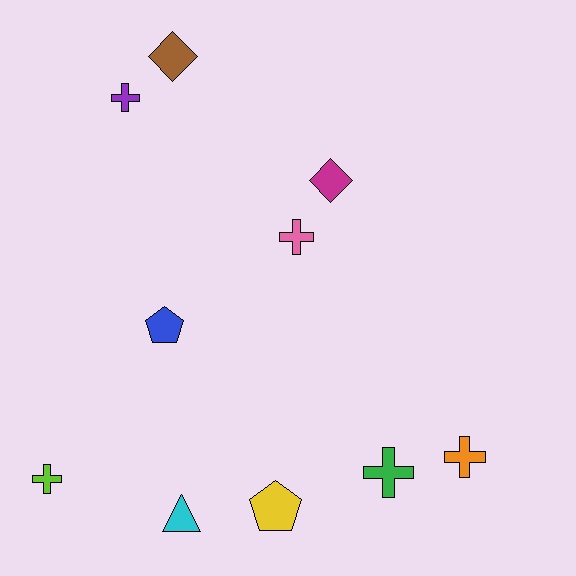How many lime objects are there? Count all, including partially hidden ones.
There is 1 lime object.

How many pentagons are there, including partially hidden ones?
There are 2 pentagons.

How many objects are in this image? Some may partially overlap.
There are 10 objects.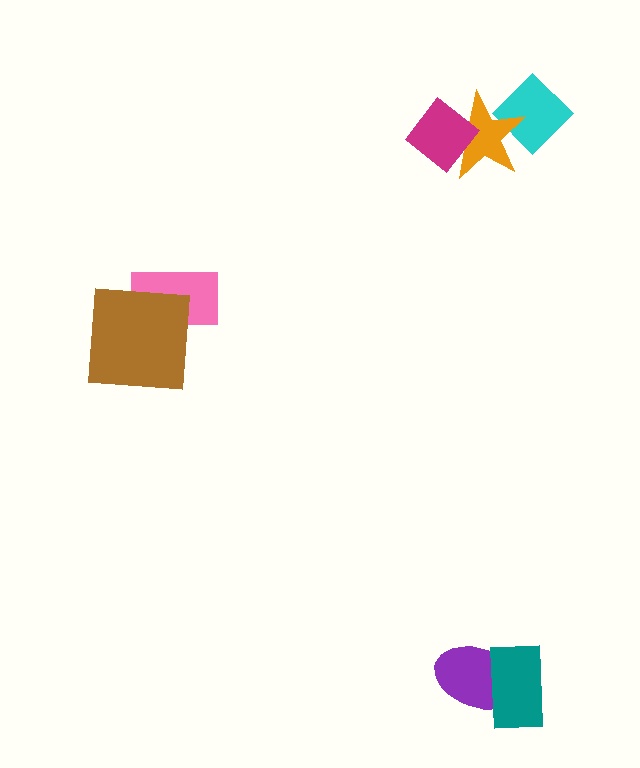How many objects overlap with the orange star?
2 objects overlap with the orange star.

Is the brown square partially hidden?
No, no other shape covers it.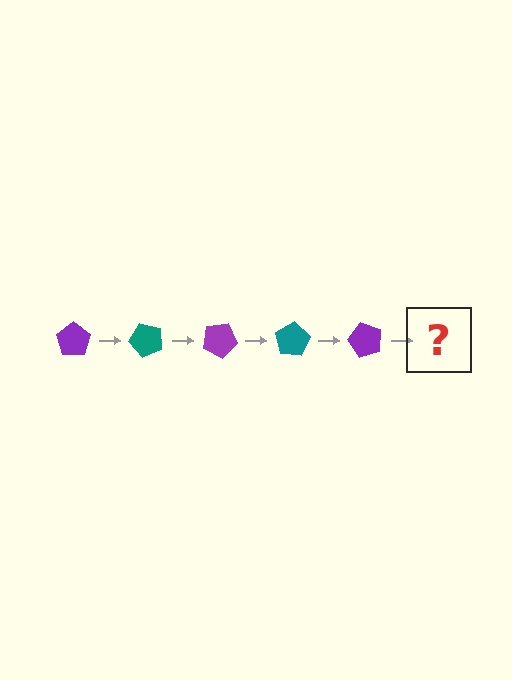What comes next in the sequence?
The next element should be a teal pentagon, rotated 250 degrees from the start.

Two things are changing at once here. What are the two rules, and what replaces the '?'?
The two rules are that it rotates 50 degrees each step and the color cycles through purple and teal. The '?' should be a teal pentagon, rotated 250 degrees from the start.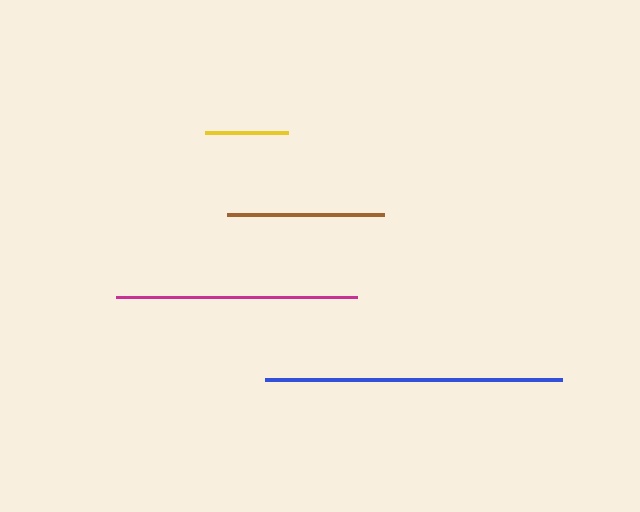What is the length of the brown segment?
The brown segment is approximately 157 pixels long.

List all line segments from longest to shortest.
From longest to shortest: blue, magenta, brown, yellow.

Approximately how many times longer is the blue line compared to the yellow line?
The blue line is approximately 3.6 times the length of the yellow line.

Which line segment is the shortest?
The yellow line is the shortest at approximately 82 pixels.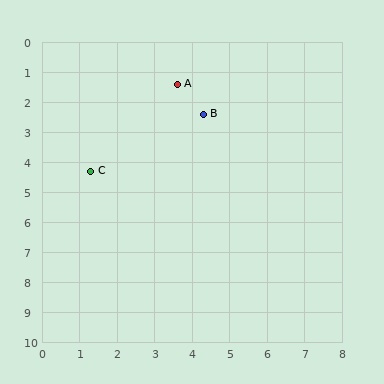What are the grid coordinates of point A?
Point A is at approximately (3.6, 1.4).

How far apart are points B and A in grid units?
Points B and A are about 1.2 grid units apart.